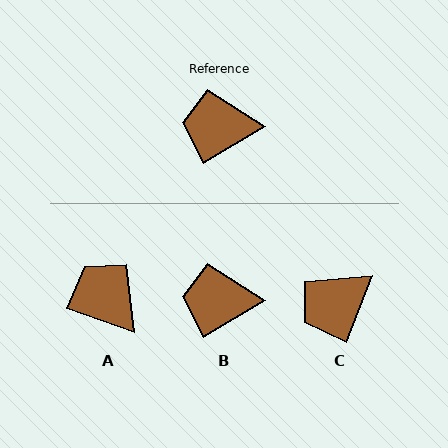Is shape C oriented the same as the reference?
No, it is off by about 38 degrees.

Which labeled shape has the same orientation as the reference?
B.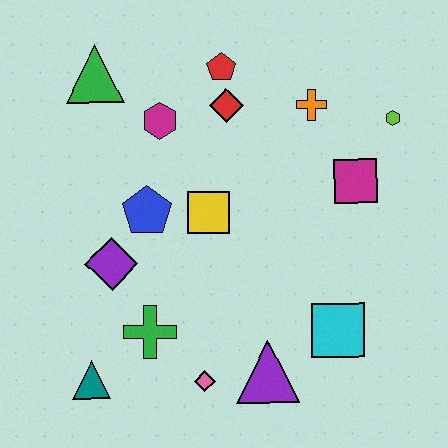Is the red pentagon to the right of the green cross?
Yes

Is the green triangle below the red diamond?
No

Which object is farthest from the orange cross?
The teal triangle is farthest from the orange cross.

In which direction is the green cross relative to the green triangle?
The green cross is below the green triangle.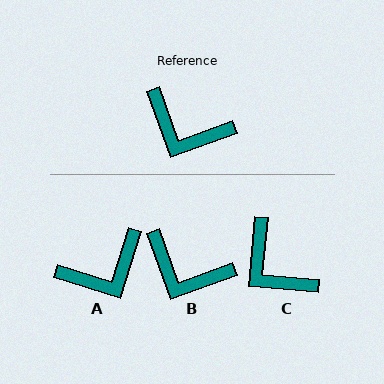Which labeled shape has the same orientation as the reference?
B.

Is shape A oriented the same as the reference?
No, it is off by about 53 degrees.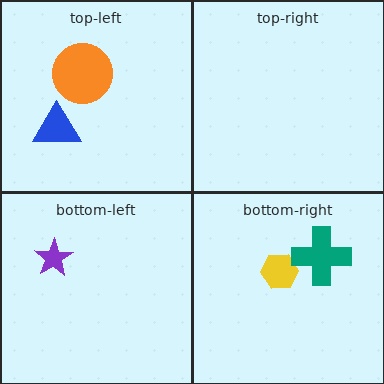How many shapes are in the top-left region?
2.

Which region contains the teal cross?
The bottom-right region.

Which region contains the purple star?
The bottom-left region.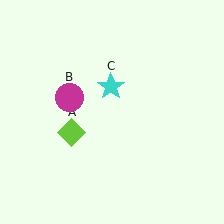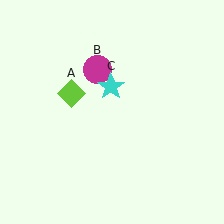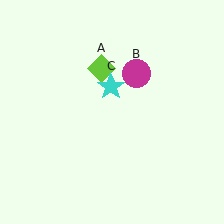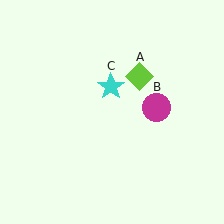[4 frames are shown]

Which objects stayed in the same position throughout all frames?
Cyan star (object C) remained stationary.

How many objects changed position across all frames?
2 objects changed position: lime diamond (object A), magenta circle (object B).